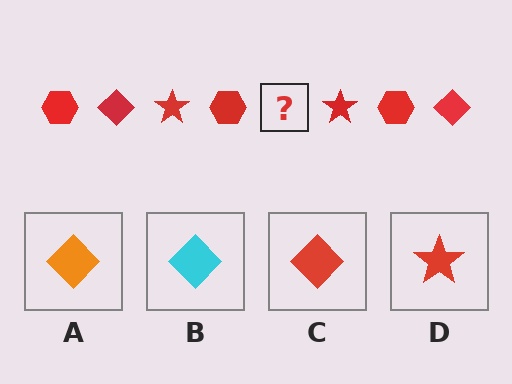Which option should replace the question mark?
Option C.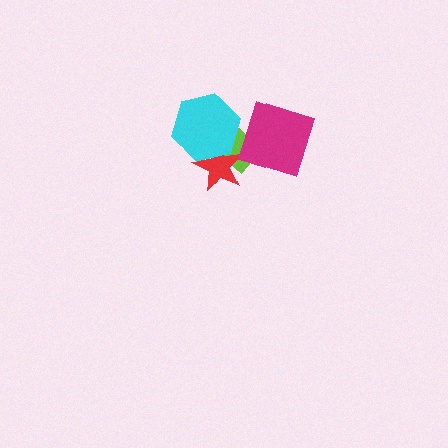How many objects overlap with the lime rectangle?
3 objects overlap with the lime rectangle.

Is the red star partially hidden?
Yes, it is partially covered by another shape.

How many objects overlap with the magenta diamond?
2 objects overlap with the magenta diamond.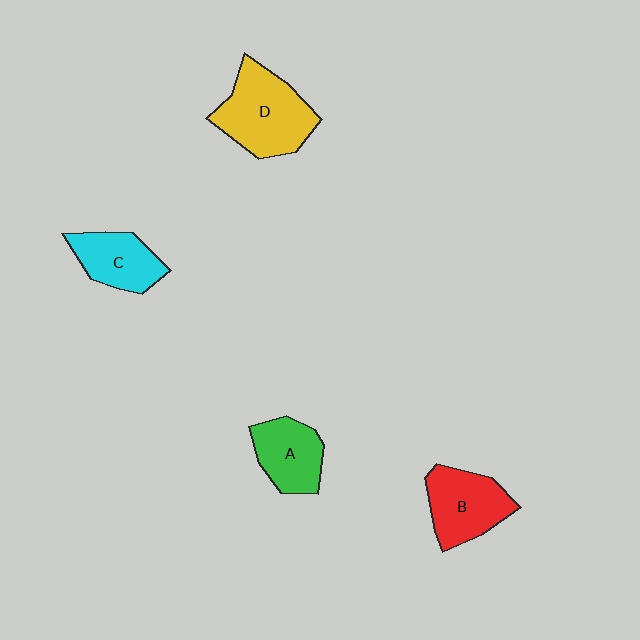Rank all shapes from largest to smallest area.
From largest to smallest: D (yellow), B (red), A (green), C (cyan).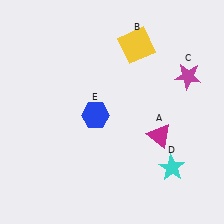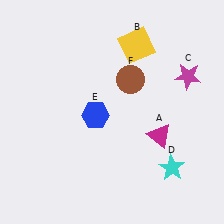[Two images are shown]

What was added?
A brown circle (F) was added in Image 2.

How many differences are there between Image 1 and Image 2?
There is 1 difference between the two images.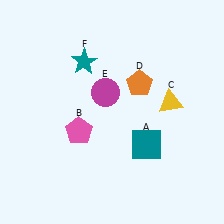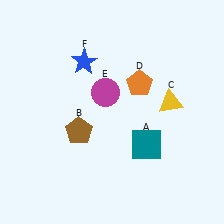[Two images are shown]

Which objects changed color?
B changed from pink to brown. F changed from teal to blue.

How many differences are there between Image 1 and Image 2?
There are 2 differences between the two images.